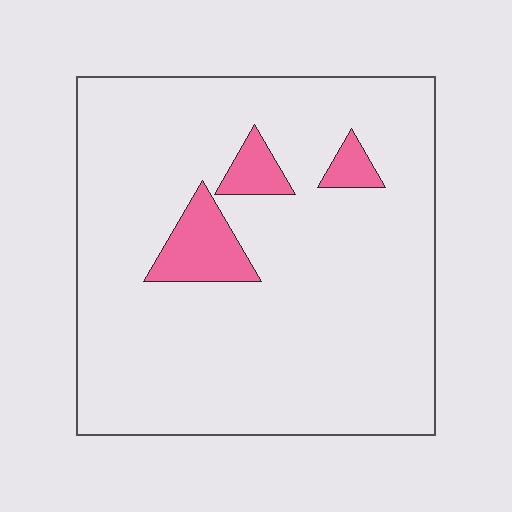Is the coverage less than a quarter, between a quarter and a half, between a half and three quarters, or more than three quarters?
Less than a quarter.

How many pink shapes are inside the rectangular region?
3.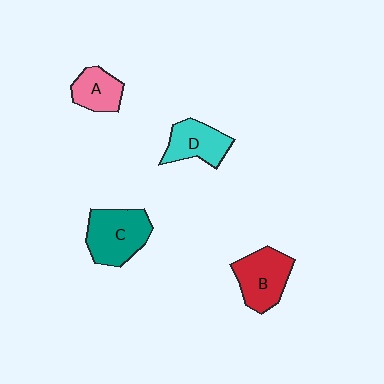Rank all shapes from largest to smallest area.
From largest to smallest: C (teal), B (red), D (cyan), A (pink).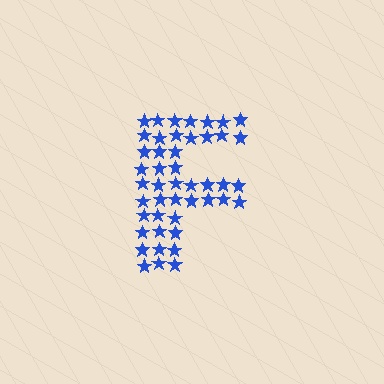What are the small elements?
The small elements are stars.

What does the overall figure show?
The overall figure shows the letter F.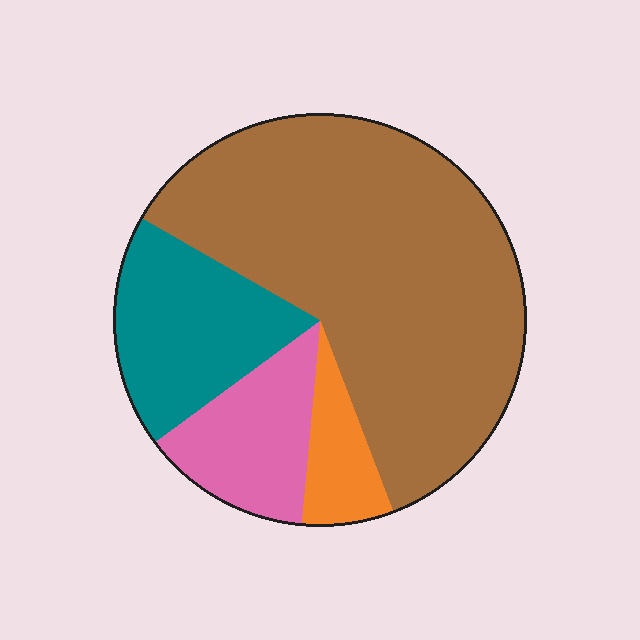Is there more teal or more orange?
Teal.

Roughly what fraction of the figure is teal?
Teal covers roughly 20% of the figure.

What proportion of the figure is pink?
Pink takes up about one eighth (1/8) of the figure.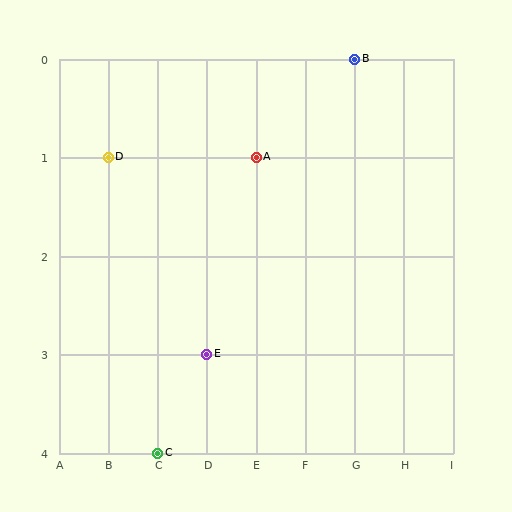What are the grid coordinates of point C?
Point C is at grid coordinates (C, 4).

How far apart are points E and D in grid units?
Points E and D are 2 columns and 2 rows apart (about 2.8 grid units diagonally).